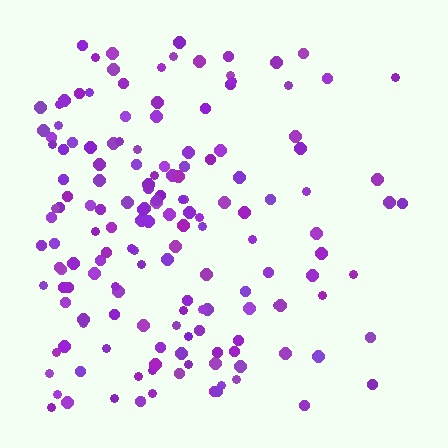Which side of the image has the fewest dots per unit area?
The right.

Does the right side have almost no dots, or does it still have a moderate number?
Still a moderate number, just noticeably fewer than the left.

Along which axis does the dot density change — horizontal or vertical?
Horizontal.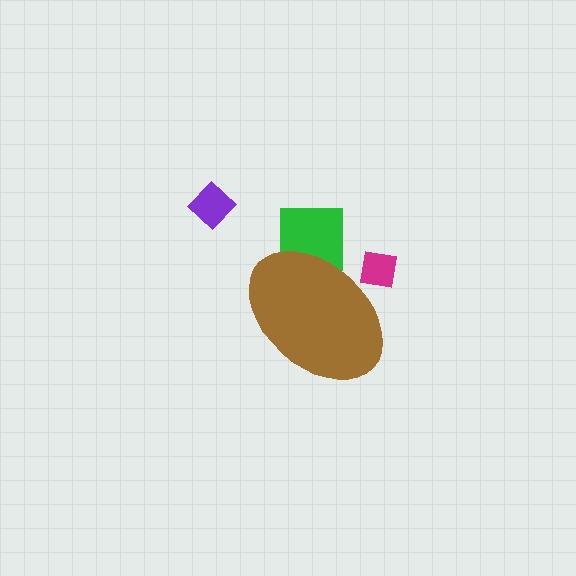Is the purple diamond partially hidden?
No, the purple diamond is fully visible.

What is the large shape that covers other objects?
A brown ellipse.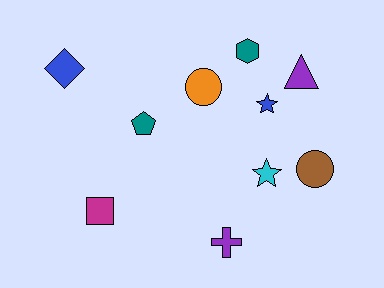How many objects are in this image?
There are 10 objects.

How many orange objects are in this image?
There is 1 orange object.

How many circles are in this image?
There are 2 circles.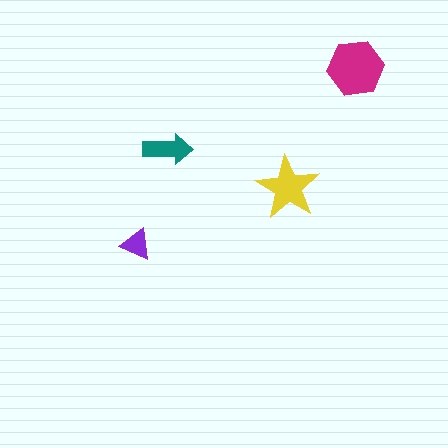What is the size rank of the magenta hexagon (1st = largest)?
1st.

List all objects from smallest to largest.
The purple triangle, the teal arrow, the yellow star, the magenta hexagon.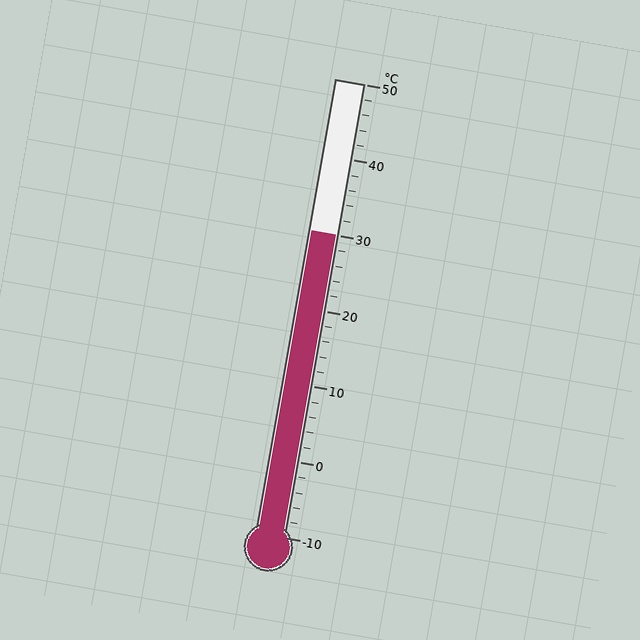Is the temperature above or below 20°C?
The temperature is above 20°C.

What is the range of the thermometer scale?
The thermometer scale ranges from -10°C to 50°C.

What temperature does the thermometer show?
The thermometer shows approximately 30°C.